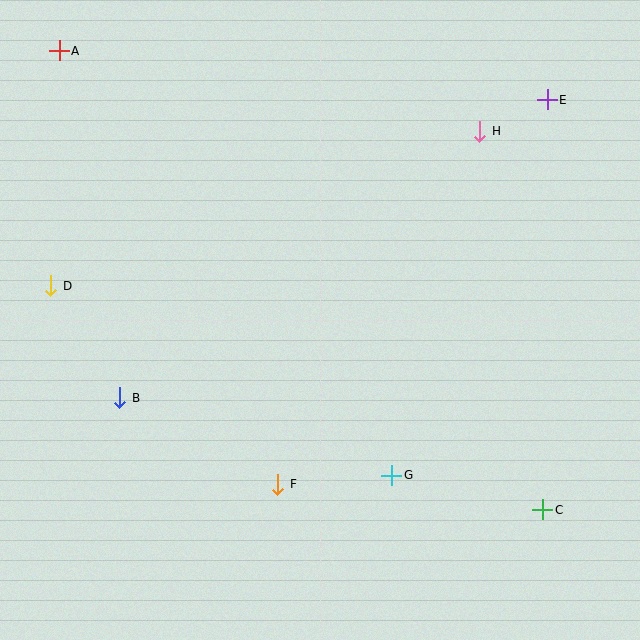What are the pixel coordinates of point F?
Point F is at (278, 484).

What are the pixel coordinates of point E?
Point E is at (547, 100).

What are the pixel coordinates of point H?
Point H is at (480, 131).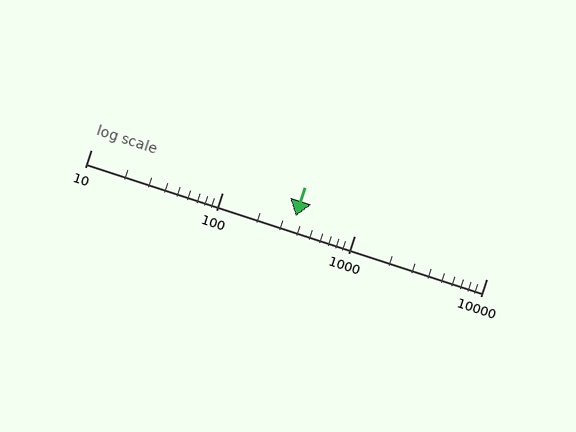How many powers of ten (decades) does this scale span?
The scale spans 3 decades, from 10 to 10000.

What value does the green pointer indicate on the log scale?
The pointer indicates approximately 360.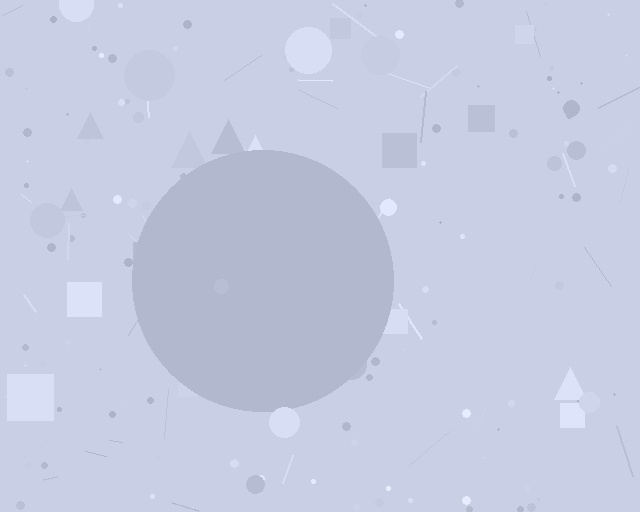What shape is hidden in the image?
A circle is hidden in the image.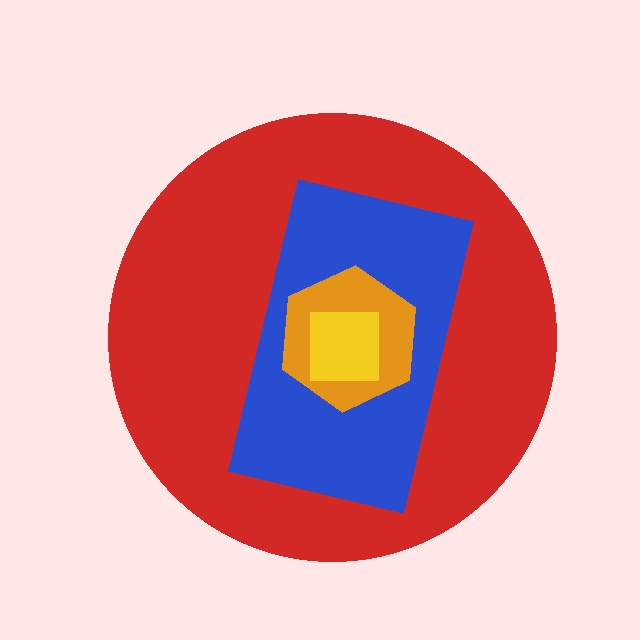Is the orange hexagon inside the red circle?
Yes.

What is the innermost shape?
The yellow square.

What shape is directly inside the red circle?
The blue rectangle.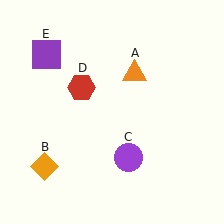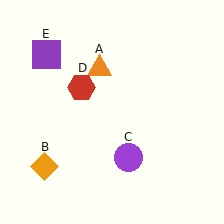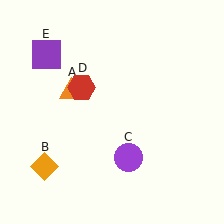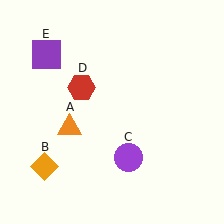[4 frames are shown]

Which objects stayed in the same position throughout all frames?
Orange diamond (object B) and purple circle (object C) and red hexagon (object D) and purple square (object E) remained stationary.